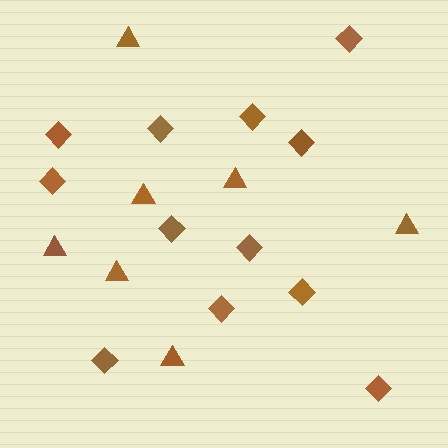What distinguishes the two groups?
There are 2 groups: one group of triangles (7) and one group of diamonds (12).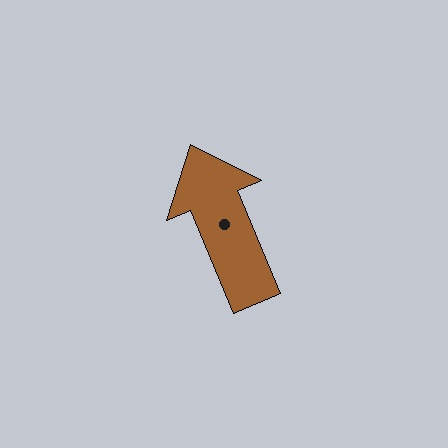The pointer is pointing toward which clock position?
Roughly 11 o'clock.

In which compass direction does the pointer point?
Northwest.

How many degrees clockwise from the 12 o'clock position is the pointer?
Approximately 337 degrees.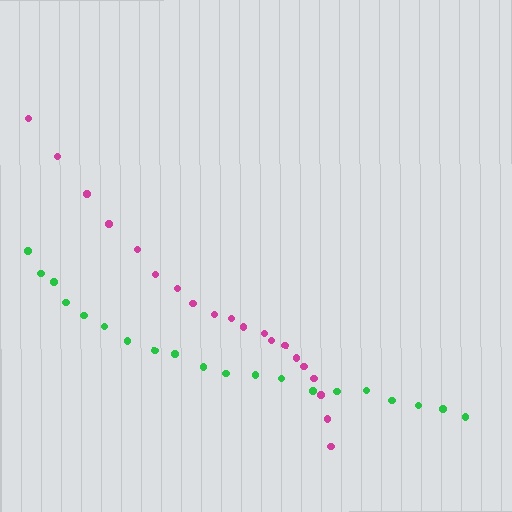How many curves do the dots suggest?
There are 2 distinct paths.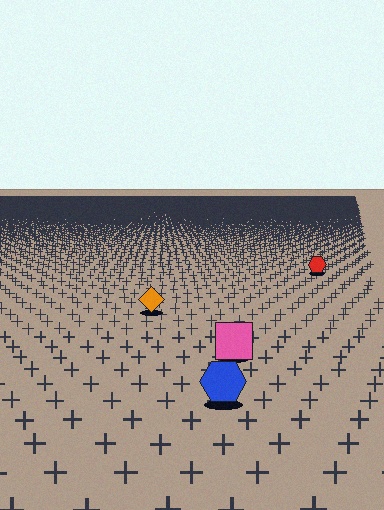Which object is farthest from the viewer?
The red hexagon is farthest from the viewer. It appears smaller and the ground texture around it is denser.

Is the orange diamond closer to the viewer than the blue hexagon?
No. The blue hexagon is closer — you can tell from the texture gradient: the ground texture is coarser near it.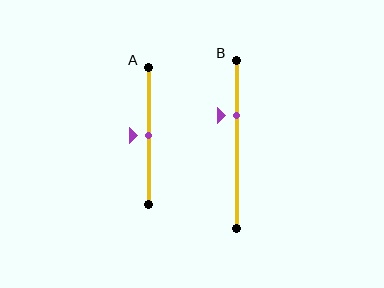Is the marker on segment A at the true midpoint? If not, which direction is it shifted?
Yes, the marker on segment A is at the true midpoint.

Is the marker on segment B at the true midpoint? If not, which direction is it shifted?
No, the marker on segment B is shifted upward by about 17% of the segment length.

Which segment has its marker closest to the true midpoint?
Segment A has its marker closest to the true midpoint.